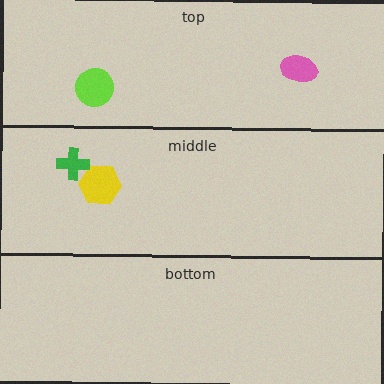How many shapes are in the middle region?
2.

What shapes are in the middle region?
The yellow hexagon, the green cross.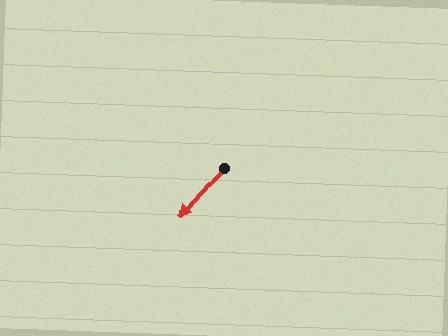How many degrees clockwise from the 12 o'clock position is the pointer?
Approximately 221 degrees.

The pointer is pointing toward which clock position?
Roughly 7 o'clock.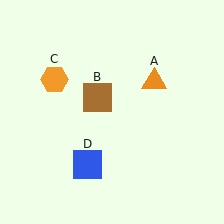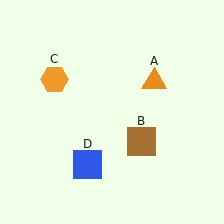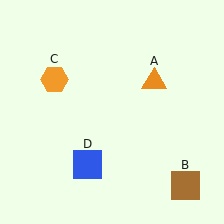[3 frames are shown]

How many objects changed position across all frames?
1 object changed position: brown square (object B).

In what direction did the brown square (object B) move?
The brown square (object B) moved down and to the right.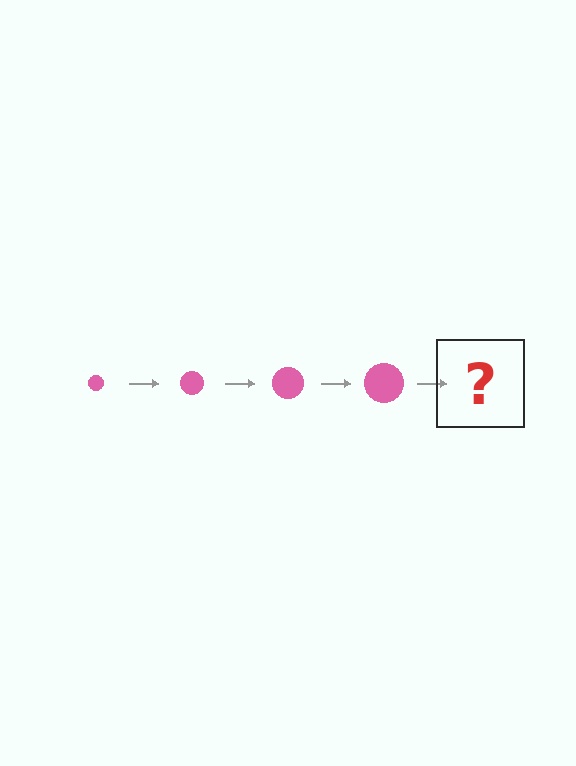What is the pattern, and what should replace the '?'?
The pattern is that the circle gets progressively larger each step. The '?' should be a pink circle, larger than the previous one.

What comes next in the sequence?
The next element should be a pink circle, larger than the previous one.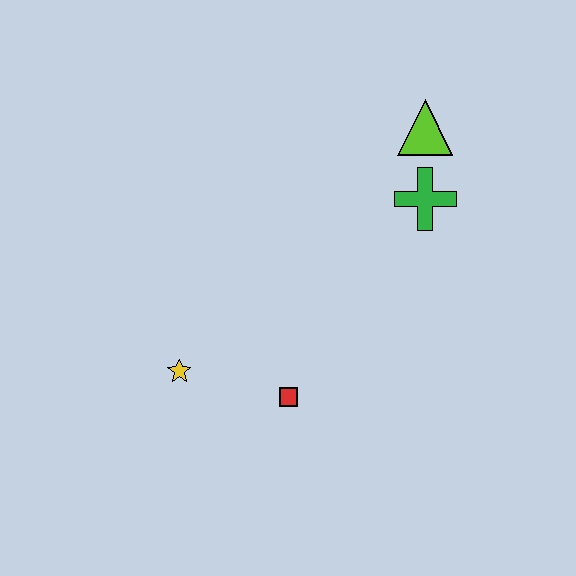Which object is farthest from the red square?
The lime triangle is farthest from the red square.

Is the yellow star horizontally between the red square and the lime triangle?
No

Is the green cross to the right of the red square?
Yes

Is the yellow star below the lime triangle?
Yes